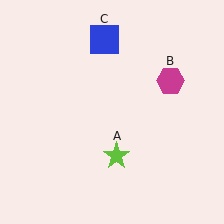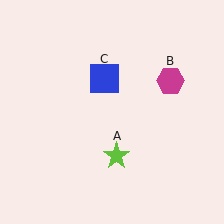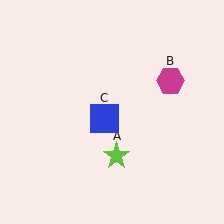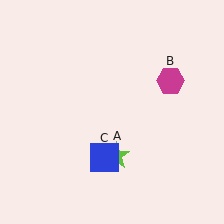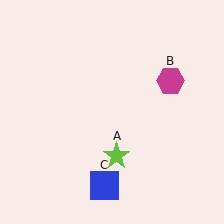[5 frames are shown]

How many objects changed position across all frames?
1 object changed position: blue square (object C).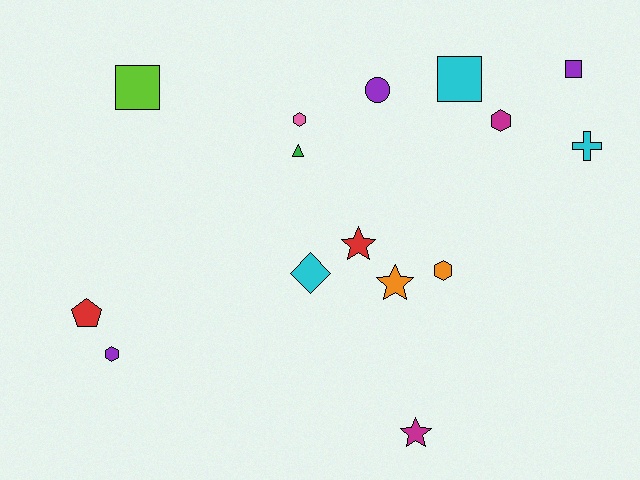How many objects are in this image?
There are 15 objects.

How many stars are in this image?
There are 3 stars.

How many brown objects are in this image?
There are no brown objects.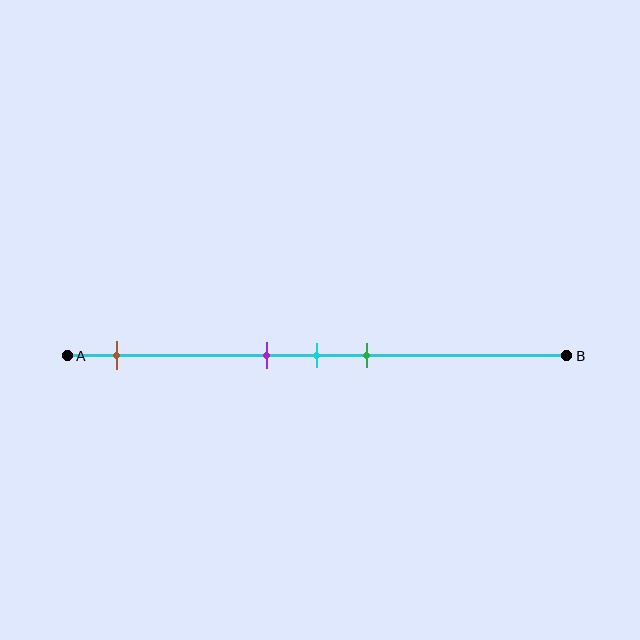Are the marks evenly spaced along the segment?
No, the marks are not evenly spaced.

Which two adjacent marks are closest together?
The purple and cyan marks are the closest adjacent pair.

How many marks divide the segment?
There are 4 marks dividing the segment.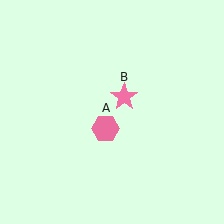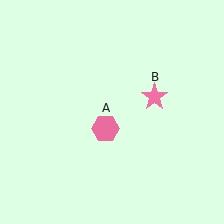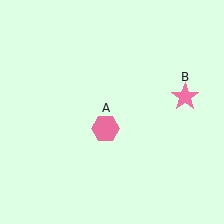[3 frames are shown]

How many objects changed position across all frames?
1 object changed position: pink star (object B).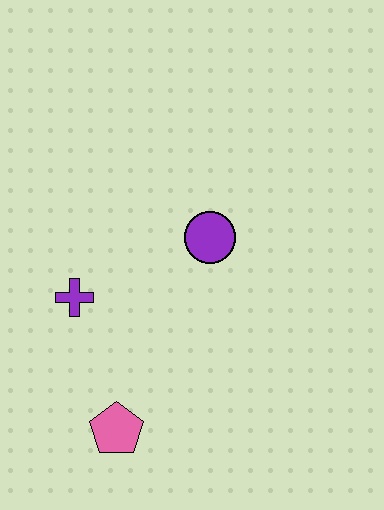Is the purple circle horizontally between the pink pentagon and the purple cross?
No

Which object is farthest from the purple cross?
The purple circle is farthest from the purple cross.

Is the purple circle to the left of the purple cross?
No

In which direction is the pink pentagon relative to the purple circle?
The pink pentagon is below the purple circle.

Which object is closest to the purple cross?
The pink pentagon is closest to the purple cross.